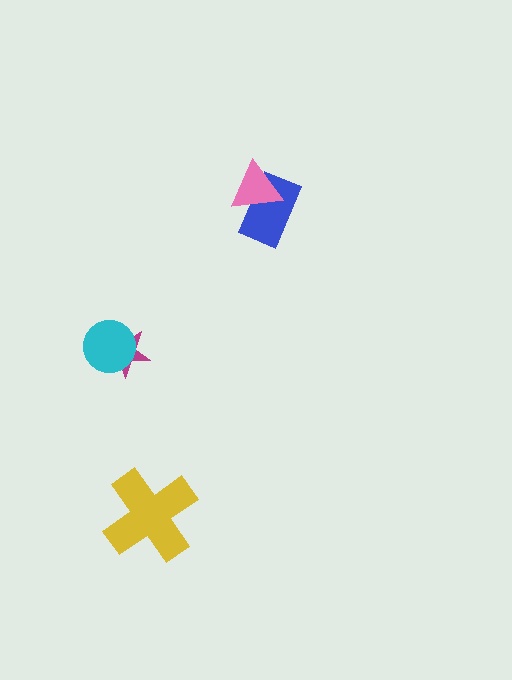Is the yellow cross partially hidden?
No, no other shape covers it.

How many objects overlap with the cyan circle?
1 object overlaps with the cyan circle.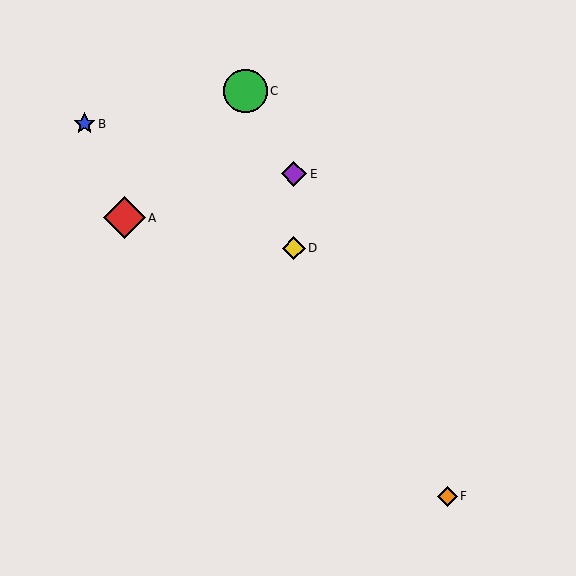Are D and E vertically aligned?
Yes, both are at x≈294.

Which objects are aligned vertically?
Objects D, E are aligned vertically.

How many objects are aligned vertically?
2 objects (D, E) are aligned vertically.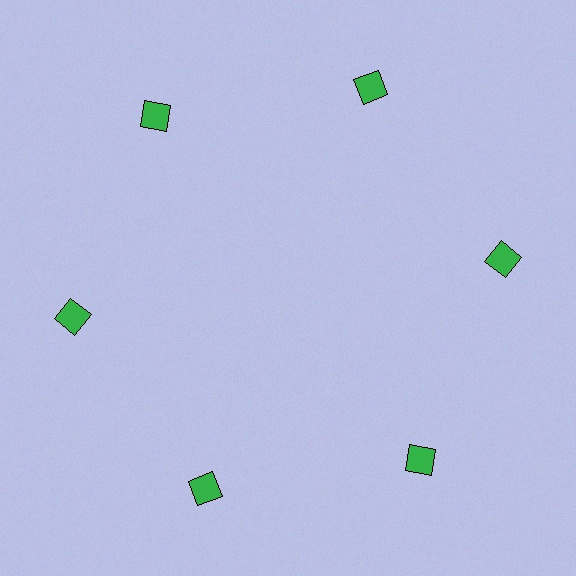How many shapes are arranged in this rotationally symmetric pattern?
There are 6 shapes, arranged in 6 groups of 1.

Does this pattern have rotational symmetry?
Yes, this pattern has 6-fold rotational symmetry. It looks the same after rotating 60 degrees around the center.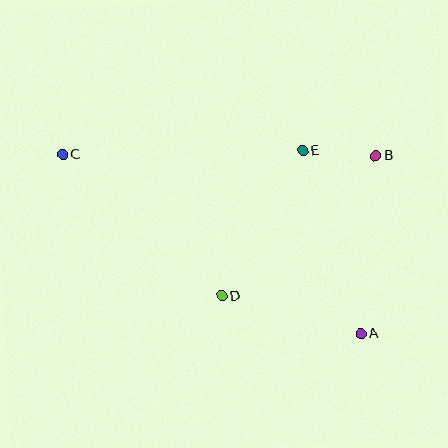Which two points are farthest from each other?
Points A and C are farthest from each other.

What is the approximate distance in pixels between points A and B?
The distance between A and B is approximately 179 pixels.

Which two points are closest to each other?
Points B and E are closest to each other.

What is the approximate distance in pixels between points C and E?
The distance between C and E is approximately 240 pixels.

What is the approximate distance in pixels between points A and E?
The distance between A and E is approximately 192 pixels.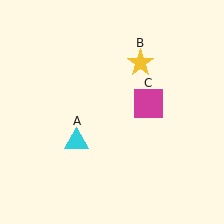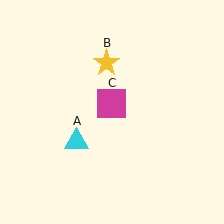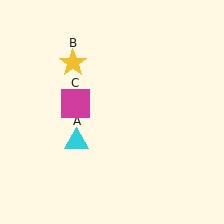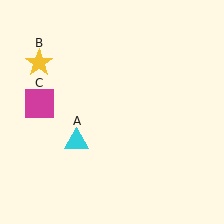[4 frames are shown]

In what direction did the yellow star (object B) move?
The yellow star (object B) moved left.